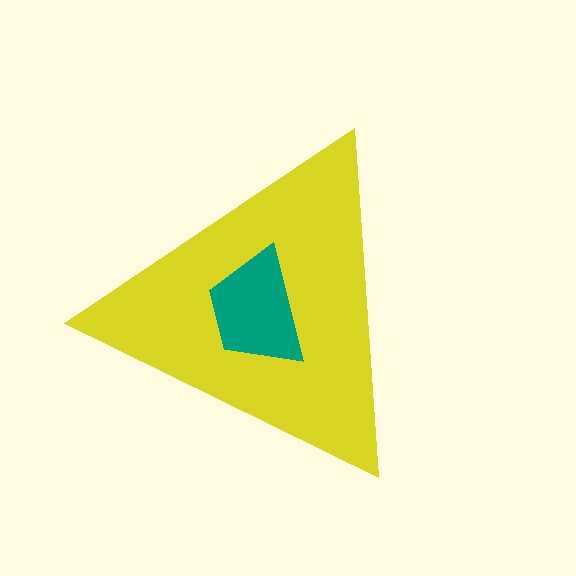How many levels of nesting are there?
2.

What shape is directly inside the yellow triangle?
The teal trapezoid.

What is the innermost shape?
The teal trapezoid.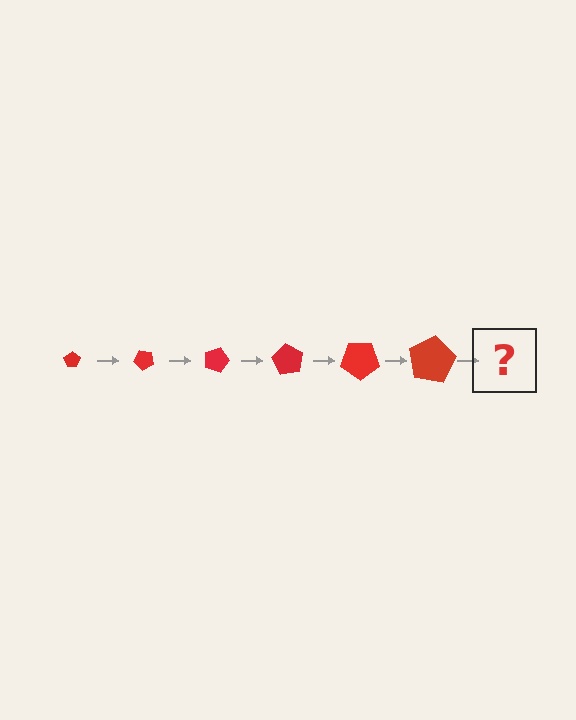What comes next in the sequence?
The next element should be a pentagon, larger than the previous one and rotated 270 degrees from the start.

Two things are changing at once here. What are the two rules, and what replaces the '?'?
The two rules are that the pentagon grows larger each step and it rotates 45 degrees each step. The '?' should be a pentagon, larger than the previous one and rotated 270 degrees from the start.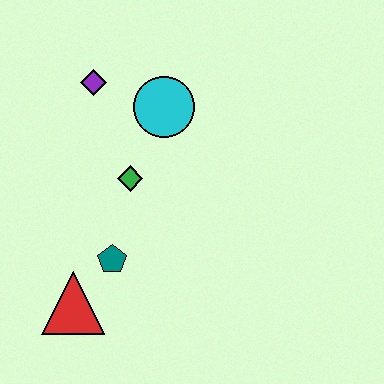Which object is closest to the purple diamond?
The cyan circle is closest to the purple diamond.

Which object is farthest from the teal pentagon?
The purple diamond is farthest from the teal pentagon.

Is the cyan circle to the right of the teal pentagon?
Yes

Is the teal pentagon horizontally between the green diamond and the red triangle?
Yes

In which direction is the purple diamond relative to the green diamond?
The purple diamond is above the green diamond.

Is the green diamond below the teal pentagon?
No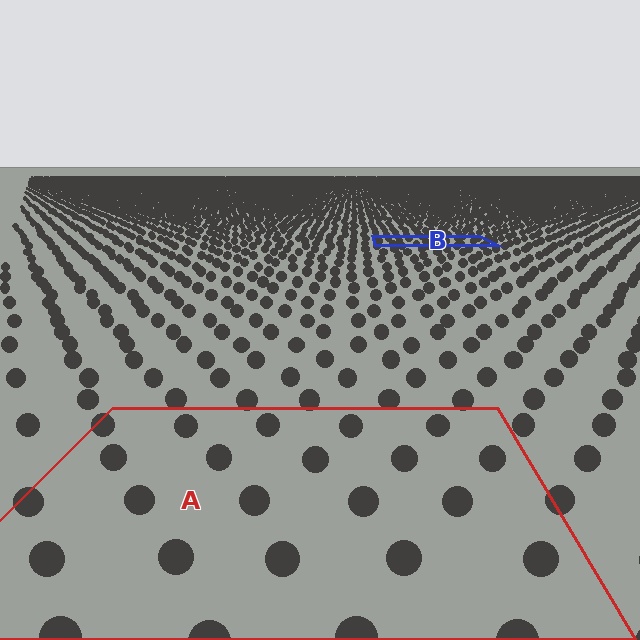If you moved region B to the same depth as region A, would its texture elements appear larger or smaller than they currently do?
They would appear larger. At a closer depth, the same texture elements are projected at a bigger on-screen size.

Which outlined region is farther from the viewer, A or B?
Region B is farther from the viewer — the texture elements inside it appear smaller and more densely packed.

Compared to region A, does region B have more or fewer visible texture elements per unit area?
Region B has more texture elements per unit area — they are packed more densely because it is farther away.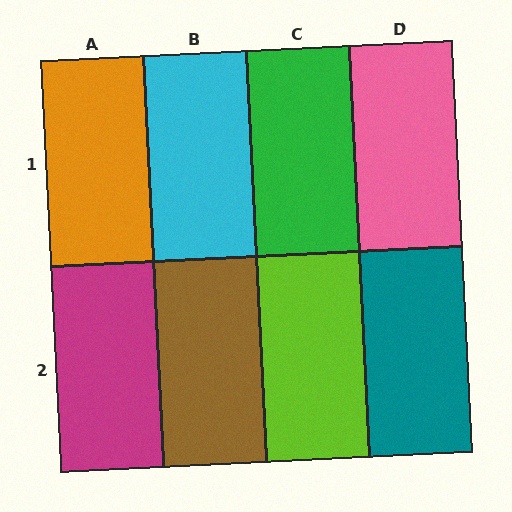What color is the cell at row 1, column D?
Pink.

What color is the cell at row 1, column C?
Green.